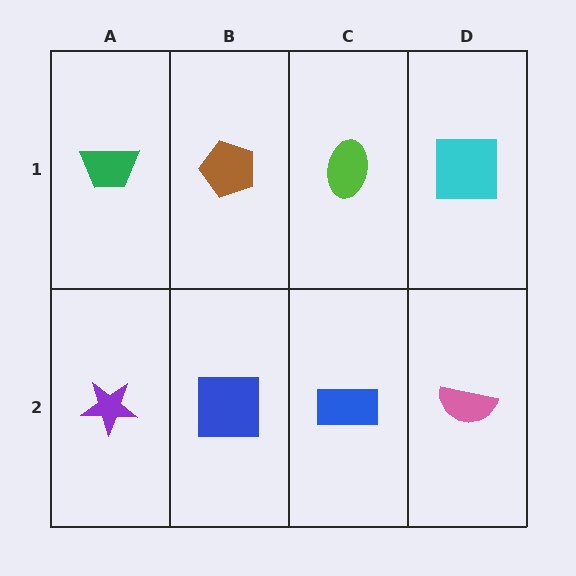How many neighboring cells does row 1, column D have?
2.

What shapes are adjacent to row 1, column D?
A pink semicircle (row 2, column D), a lime ellipse (row 1, column C).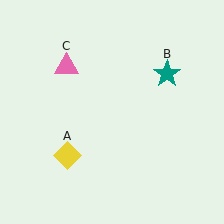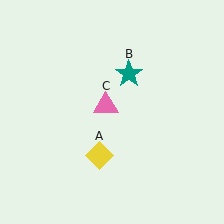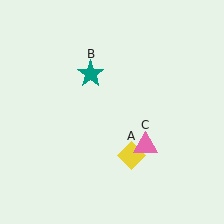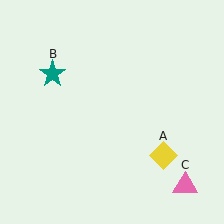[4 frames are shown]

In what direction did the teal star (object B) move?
The teal star (object B) moved left.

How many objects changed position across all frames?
3 objects changed position: yellow diamond (object A), teal star (object B), pink triangle (object C).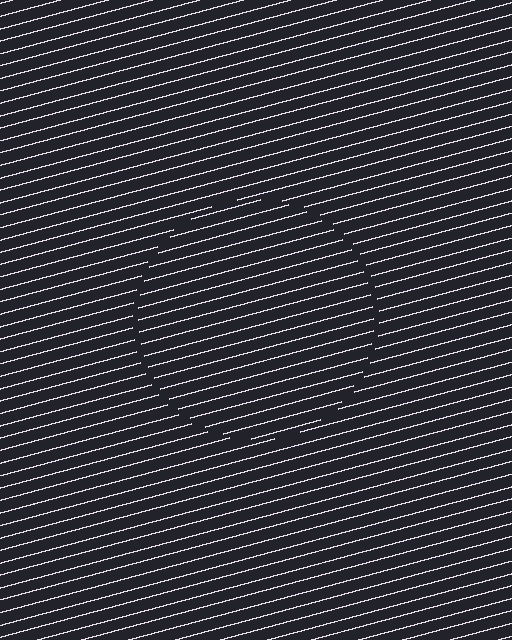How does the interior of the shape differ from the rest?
The interior of the shape contains the same grating, shifted by half a period — the contour is defined by the phase discontinuity where line-ends from the inner and outer gratings abut.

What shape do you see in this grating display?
An illusory circle. The interior of the shape contains the same grating, shifted by half a period — the contour is defined by the phase discontinuity where line-ends from the inner and outer gratings abut.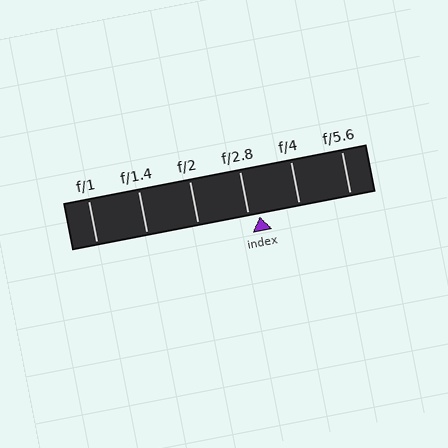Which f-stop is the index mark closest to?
The index mark is closest to f/2.8.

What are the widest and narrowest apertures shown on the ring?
The widest aperture shown is f/1 and the narrowest is f/5.6.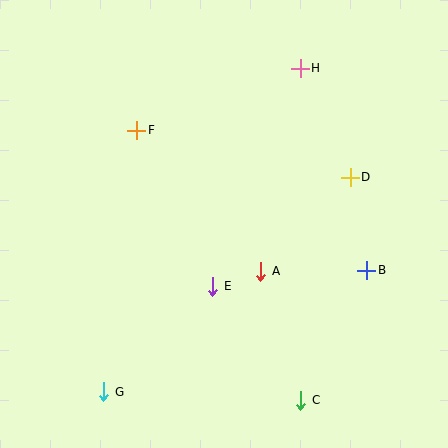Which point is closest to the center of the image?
Point A at (261, 271) is closest to the center.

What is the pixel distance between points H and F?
The distance between H and F is 175 pixels.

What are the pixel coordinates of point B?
Point B is at (367, 270).